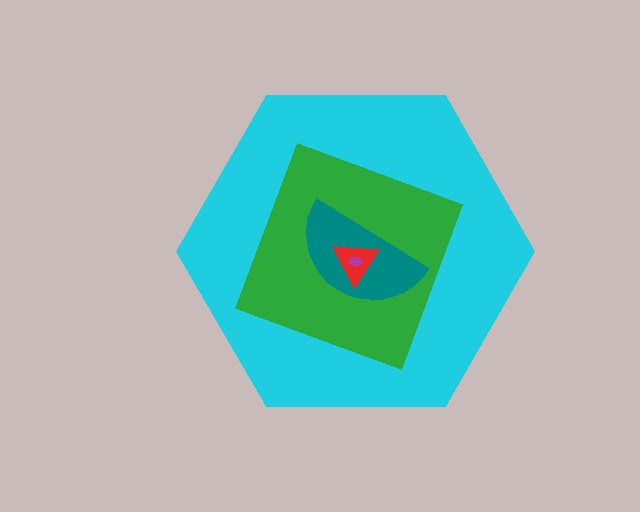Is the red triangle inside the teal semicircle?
Yes.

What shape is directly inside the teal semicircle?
The red triangle.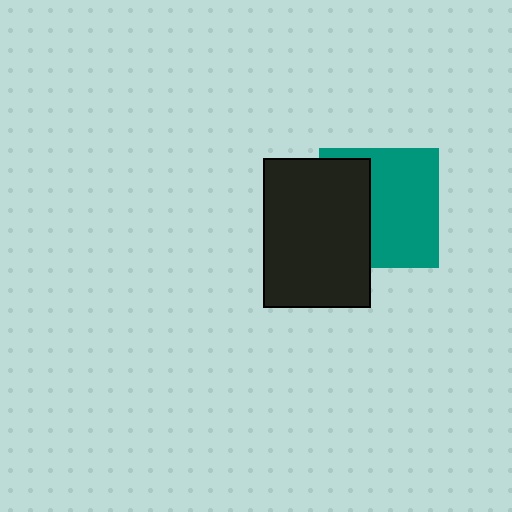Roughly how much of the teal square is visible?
About half of it is visible (roughly 60%).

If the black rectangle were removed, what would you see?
You would see the complete teal square.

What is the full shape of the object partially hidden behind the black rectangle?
The partially hidden object is a teal square.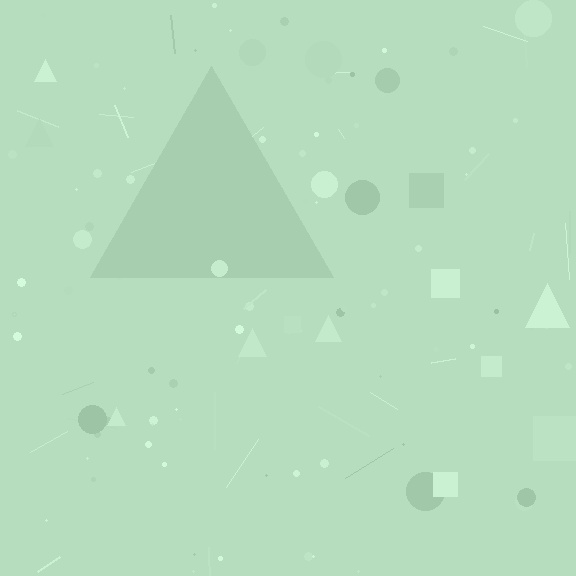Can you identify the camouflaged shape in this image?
The camouflaged shape is a triangle.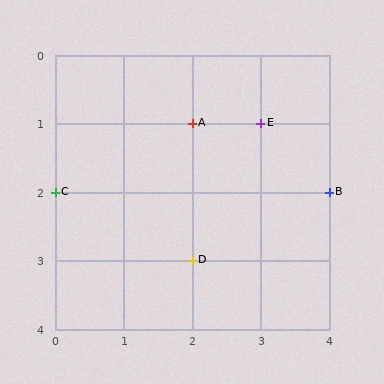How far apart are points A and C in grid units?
Points A and C are 2 columns and 1 row apart (about 2.2 grid units diagonally).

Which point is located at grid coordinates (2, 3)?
Point D is at (2, 3).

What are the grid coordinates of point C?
Point C is at grid coordinates (0, 2).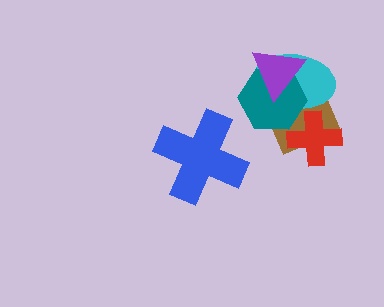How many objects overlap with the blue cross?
0 objects overlap with the blue cross.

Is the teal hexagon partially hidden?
Yes, it is partially covered by another shape.